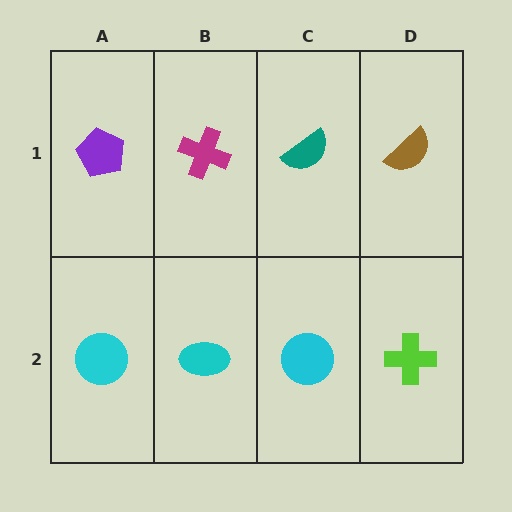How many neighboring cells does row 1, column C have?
3.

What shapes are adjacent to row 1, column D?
A lime cross (row 2, column D), a teal semicircle (row 1, column C).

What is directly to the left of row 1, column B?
A purple pentagon.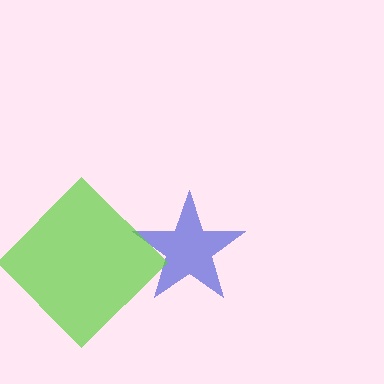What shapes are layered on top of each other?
The layered shapes are: a blue star, a lime diamond.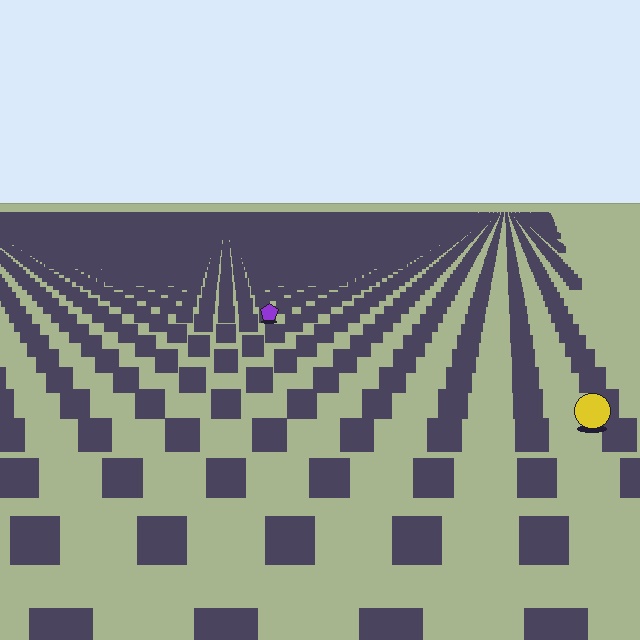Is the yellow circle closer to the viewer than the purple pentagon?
Yes. The yellow circle is closer — you can tell from the texture gradient: the ground texture is coarser near it.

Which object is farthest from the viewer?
The purple pentagon is farthest from the viewer. It appears smaller and the ground texture around it is denser.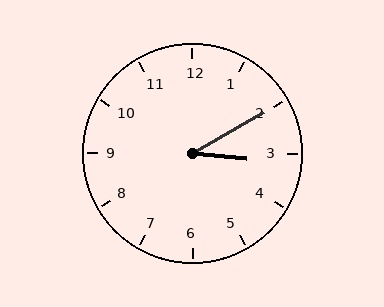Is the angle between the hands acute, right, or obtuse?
It is acute.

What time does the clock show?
3:10.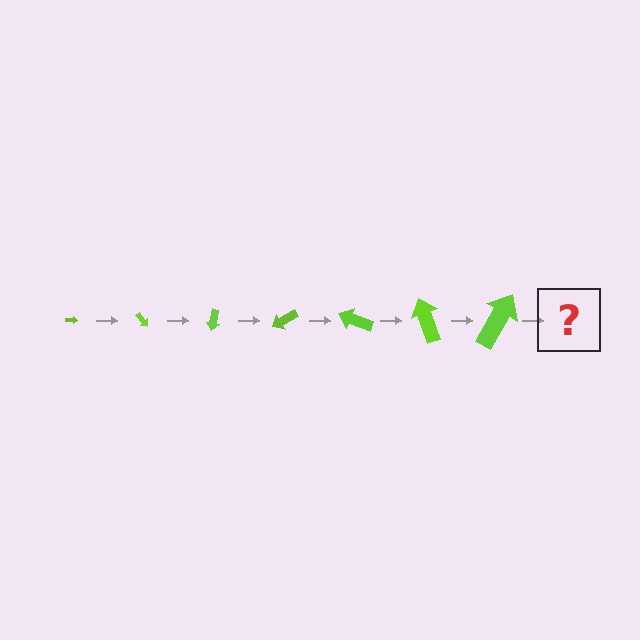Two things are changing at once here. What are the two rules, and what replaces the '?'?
The two rules are that the arrow grows larger each step and it rotates 50 degrees each step. The '?' should be an arrow, larger than the previous one and rotated 350 degrees from the start.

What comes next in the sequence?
The next element should be an arrow, larger than the previous one and rotated 350 degrees from the start.